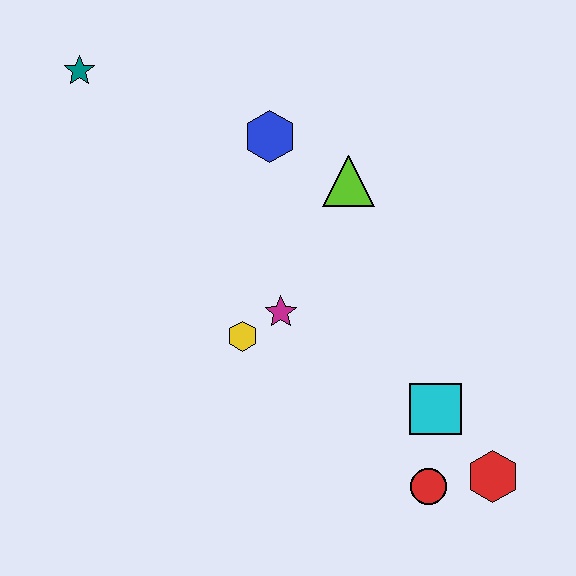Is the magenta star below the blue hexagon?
Yes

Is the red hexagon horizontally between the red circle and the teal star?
No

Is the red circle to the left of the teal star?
No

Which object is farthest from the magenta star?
The teal star is farthest from the magenta star.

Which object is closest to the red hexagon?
The red circle is closest to the red hexagon.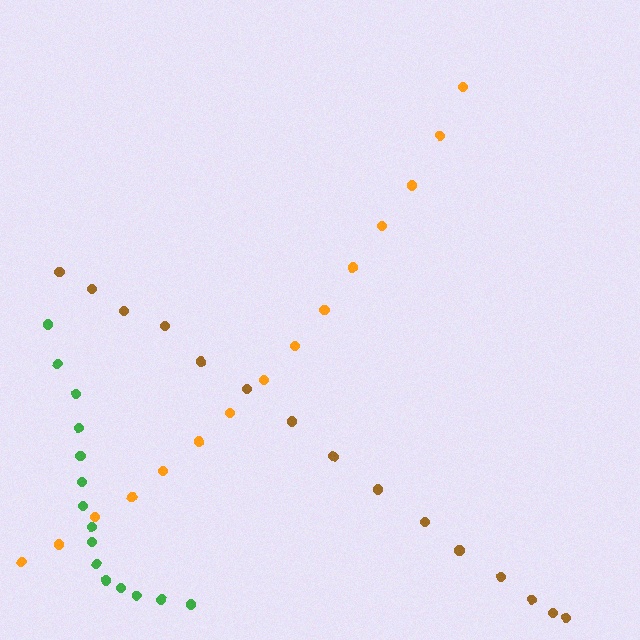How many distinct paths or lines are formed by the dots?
There are 3 distinct paths.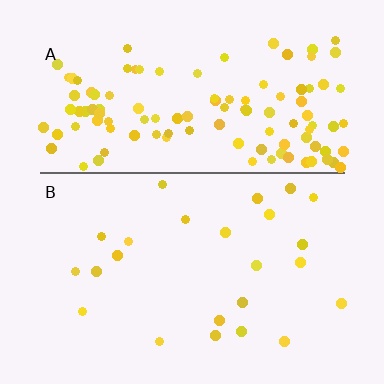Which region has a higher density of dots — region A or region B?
A (the top).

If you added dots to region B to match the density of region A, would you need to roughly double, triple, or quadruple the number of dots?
Approximately quadruple.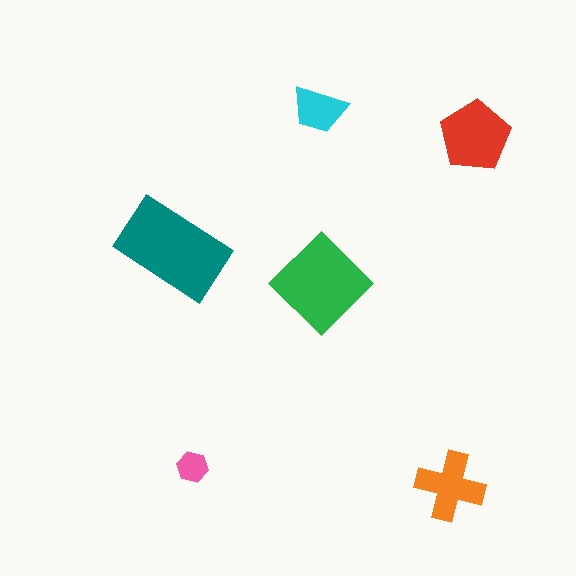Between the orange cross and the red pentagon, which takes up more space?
The red pentagon.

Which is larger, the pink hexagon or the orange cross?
The orange cross.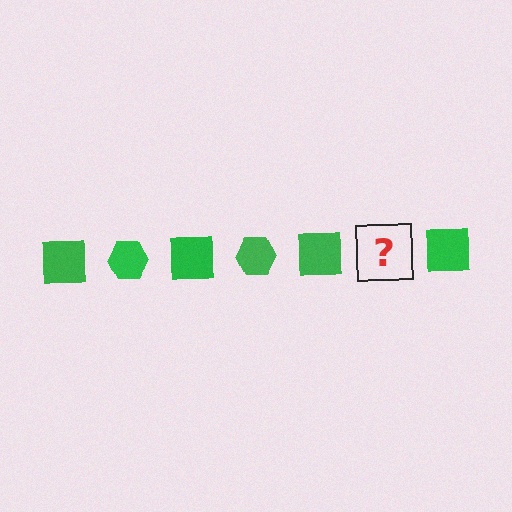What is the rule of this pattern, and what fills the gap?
The rule is that the pattern cycles through square, hexagon shapes in green. The gap should be filled with a green hexagon.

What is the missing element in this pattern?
The missing element is a green hexagon.